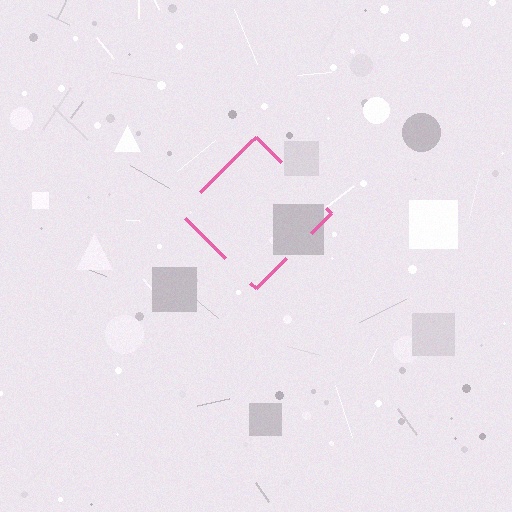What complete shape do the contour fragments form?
The contour fragments form a diamond.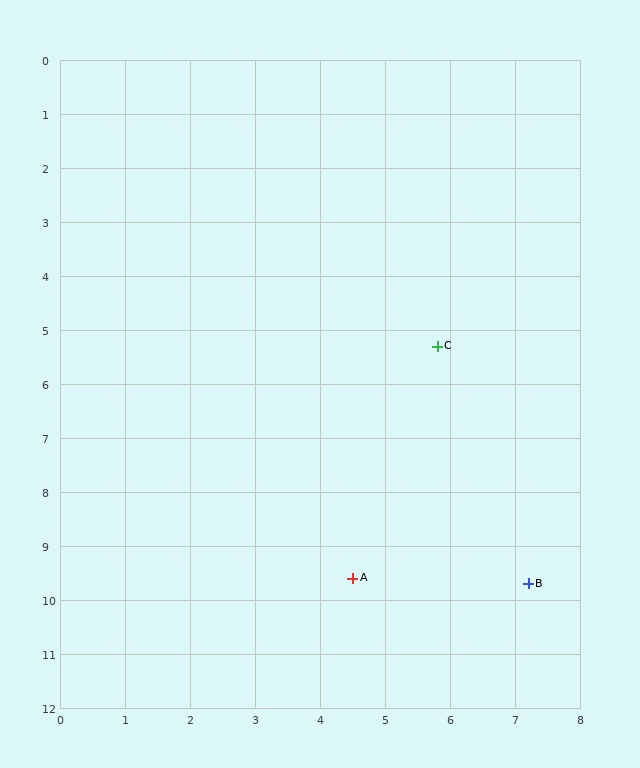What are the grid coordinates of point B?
Point B is at approximately (7.2, 9.7).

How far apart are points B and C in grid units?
Points B and C are about 4.6 grid units apart.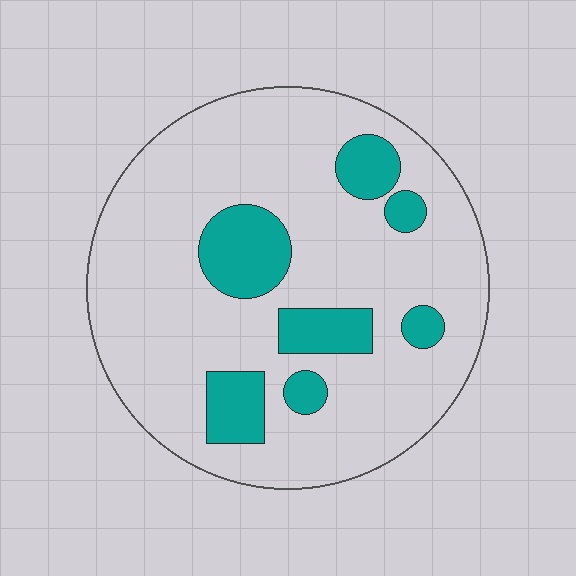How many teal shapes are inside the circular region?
7.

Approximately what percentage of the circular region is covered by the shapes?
Approximately 20%.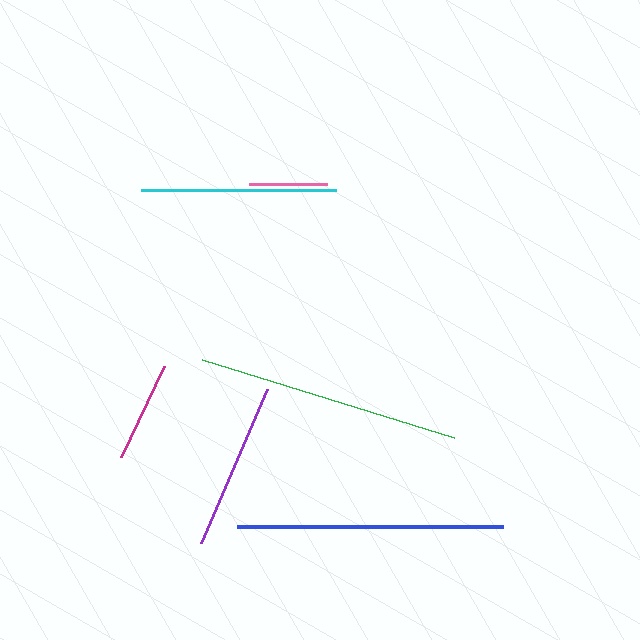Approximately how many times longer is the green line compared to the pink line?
The green line is approximately 3.4 times the length of the pink line.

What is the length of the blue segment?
The blue segment is approximately 265 pixels long.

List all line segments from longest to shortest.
From longest to shortest: blue, green, cyan, purple, magenta, pink.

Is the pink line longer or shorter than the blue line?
The blue line is longer than the pink line.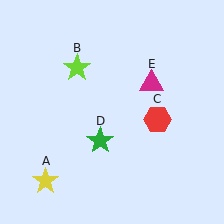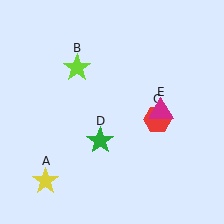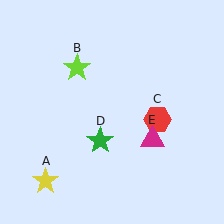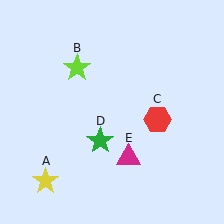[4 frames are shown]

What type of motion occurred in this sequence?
The magenta triangle (object E) rotated clockwise around the center of the scene.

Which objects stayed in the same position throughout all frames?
Yellow star (object A) and lime star (object B) and red hexagon (object C) and green star (object D) remained stationary.